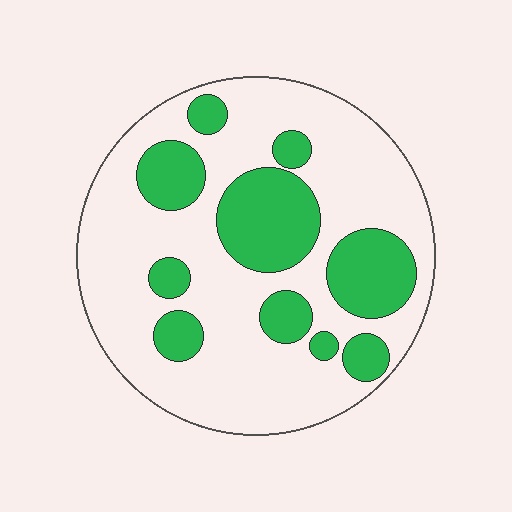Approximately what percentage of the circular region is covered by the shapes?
Approximately 30%.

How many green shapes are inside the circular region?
10.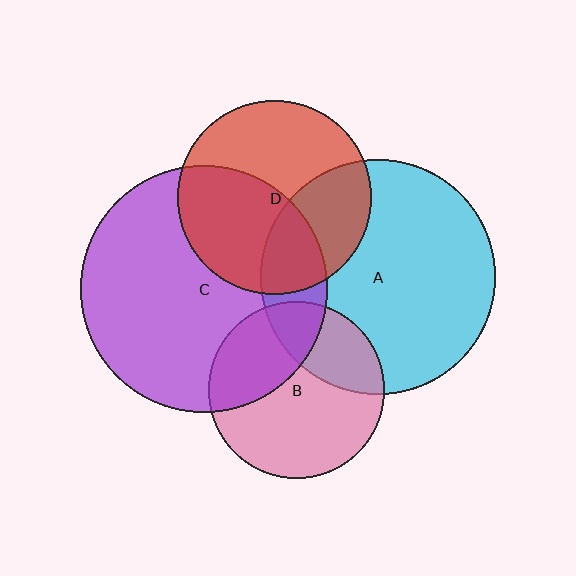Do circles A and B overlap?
Yes.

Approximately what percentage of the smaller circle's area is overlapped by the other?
Approximately 30%.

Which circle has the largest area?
Circle C (purple).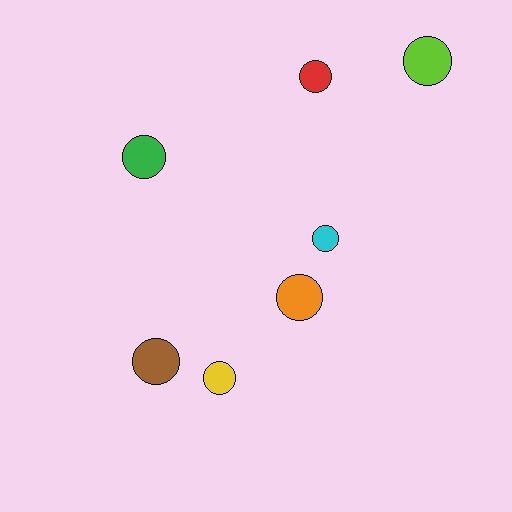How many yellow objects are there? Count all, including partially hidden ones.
There is 1 yellow object.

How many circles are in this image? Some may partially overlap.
There are 7 circles.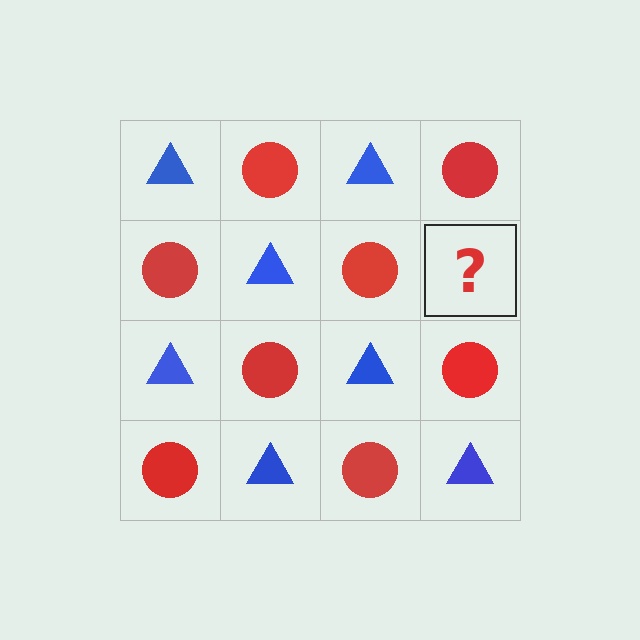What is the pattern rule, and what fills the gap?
The rule is that it alternates blue triangle and red circle in a checkerboard pattern. The gap should be filled with a blue triangle.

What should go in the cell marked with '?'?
The missing cell should contain a blue triangle.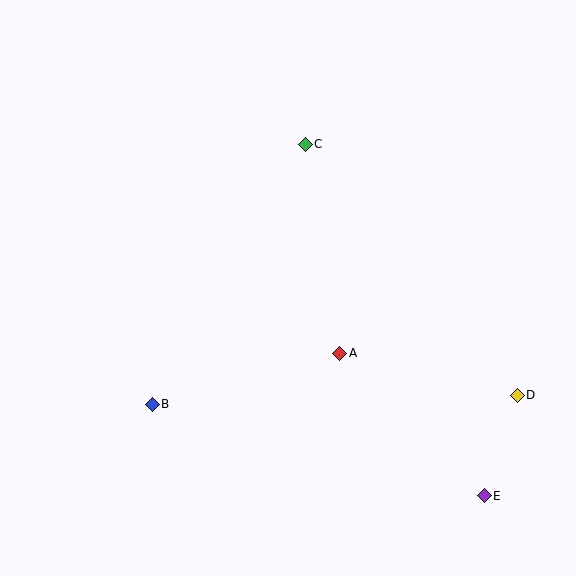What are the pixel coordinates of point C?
Point C is at (305, 144).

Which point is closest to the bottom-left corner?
Point B is closest to the bottom-left corner.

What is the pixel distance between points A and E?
The distance between A and E is 203 pixels.